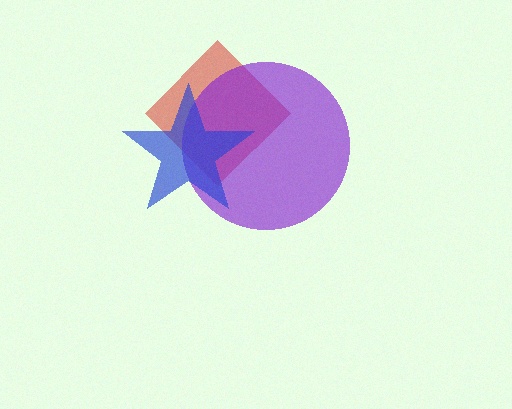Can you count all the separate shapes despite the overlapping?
Yes, there are 3 separate shapes.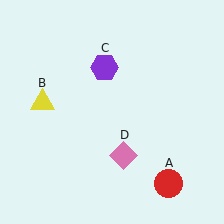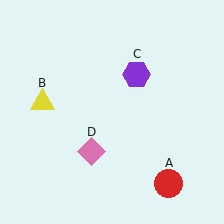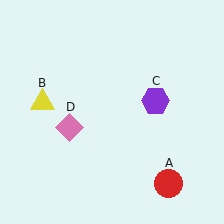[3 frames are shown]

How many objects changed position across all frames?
2 objects changed position: purple hexagon (object C), pink diamond (object D).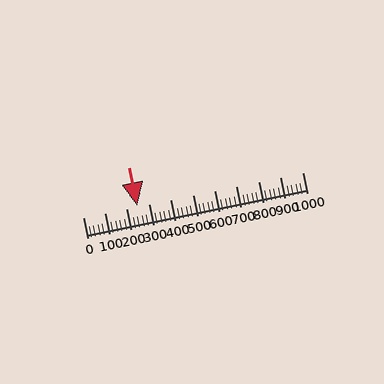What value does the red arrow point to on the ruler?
The red arrow points to approximately 246.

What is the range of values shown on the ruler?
The ruler shows values from 0 to 1000.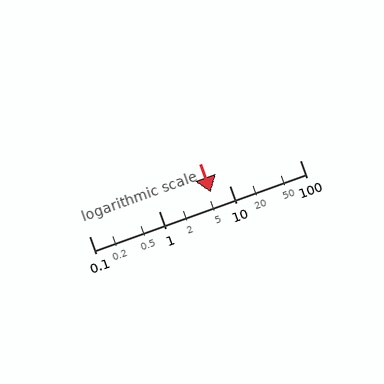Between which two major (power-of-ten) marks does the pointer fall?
The pointer is between 1 and 10.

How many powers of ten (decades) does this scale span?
The scale spans 3 decades, from 0.1 to 100.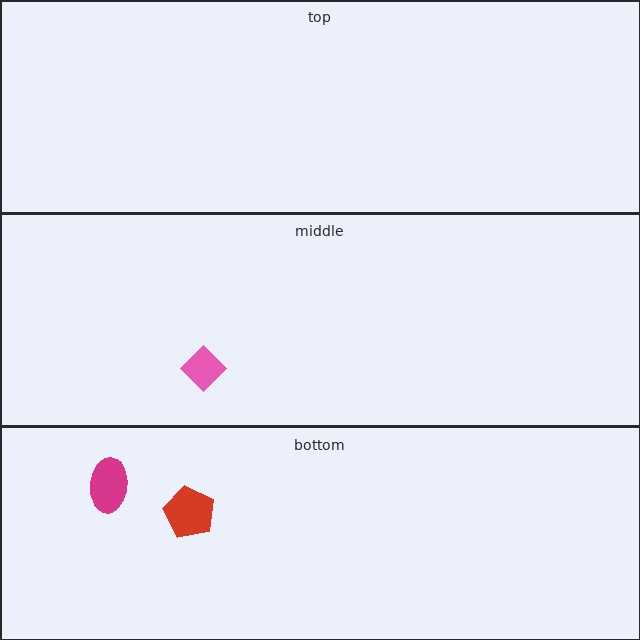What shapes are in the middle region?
The pink diamond.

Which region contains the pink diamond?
The middle region.